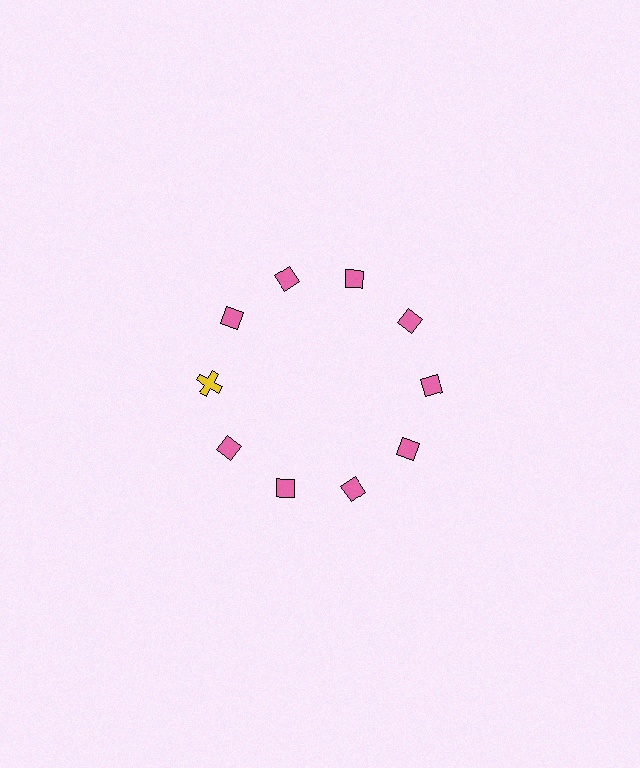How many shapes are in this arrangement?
There are 10 shapes arranged in a ring pattern.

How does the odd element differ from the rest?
It differs in both color (yellow instead of pink) and shape (cross instead of diamond).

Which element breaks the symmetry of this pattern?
The yellow cross at roughly the 9 o'clock position breaks the symmetry. All other shapes are pink diamonds.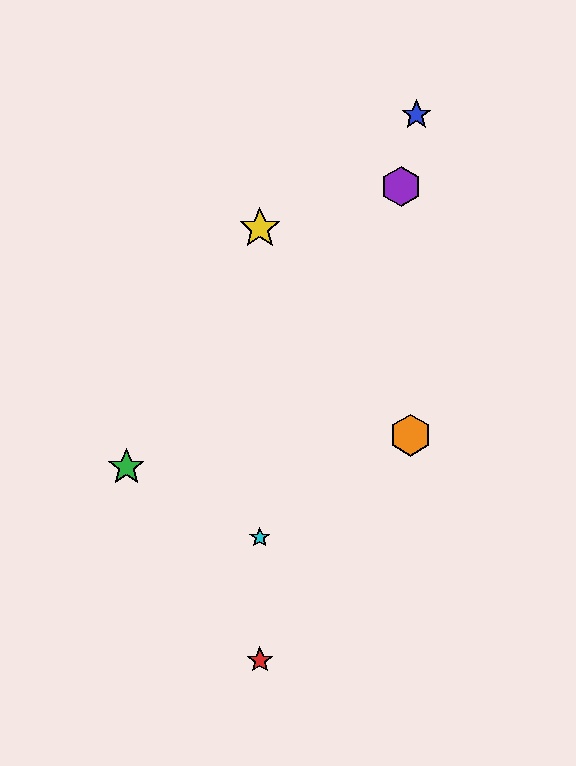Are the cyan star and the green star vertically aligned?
No, the cyan star is at x≈260 and the green star is at x≈126.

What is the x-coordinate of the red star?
The red star is at x≈260.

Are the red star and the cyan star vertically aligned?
Yes, both are at x≈260.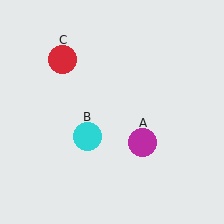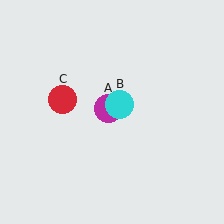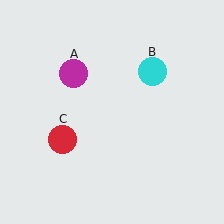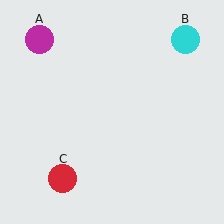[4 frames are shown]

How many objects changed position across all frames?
3 objects changed position: magenta circle (object A), cyan circle (object B), red circle (object C).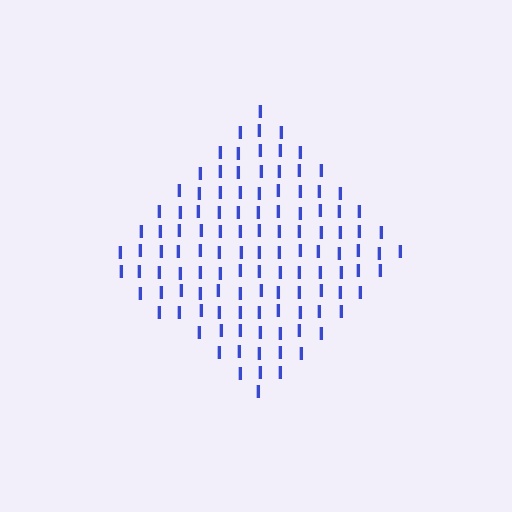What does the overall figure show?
The overall figure shows a diamond.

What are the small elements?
The small elements are letter I's.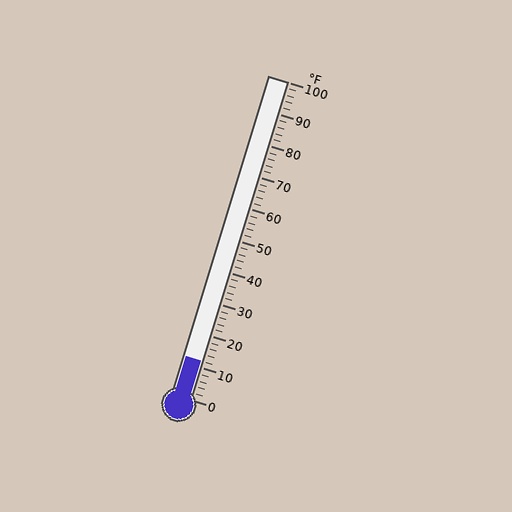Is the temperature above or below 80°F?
The temperature is below 80°F.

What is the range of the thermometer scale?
The thermometer scale ranges from 0°F to 100°F.